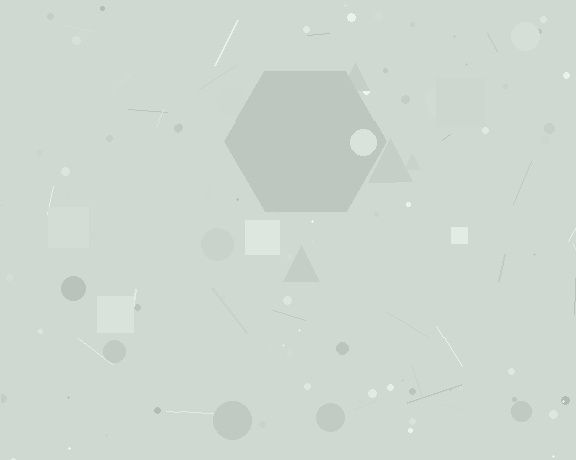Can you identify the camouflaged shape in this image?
The camouflaged shape is a hexagon.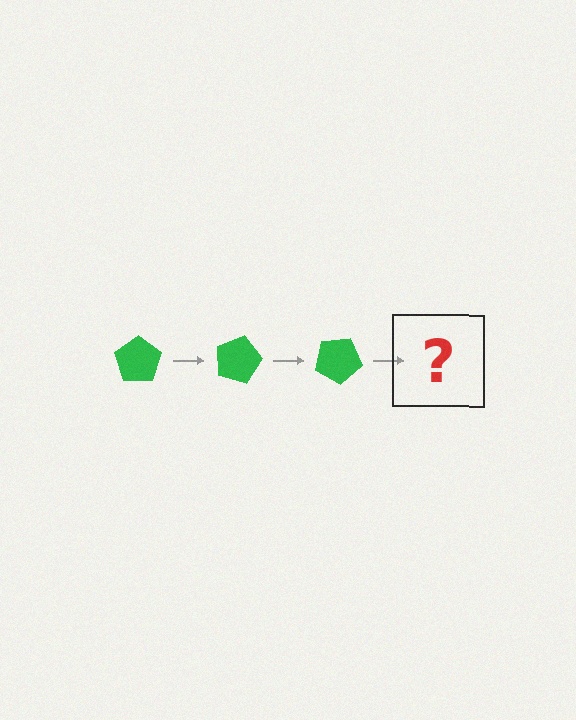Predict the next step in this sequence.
The next step is a green pentagon rotated 45 degrees.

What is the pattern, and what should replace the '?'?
The pattern is that the pentagon rotates 15 degrees each step. The '?' should be a green pentagon rotated 45 degrees.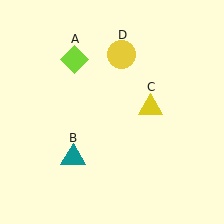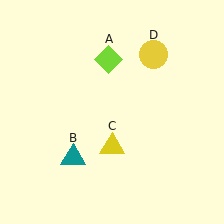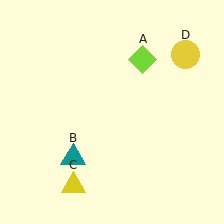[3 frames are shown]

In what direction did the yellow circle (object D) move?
The yellow circle (object D) moved right.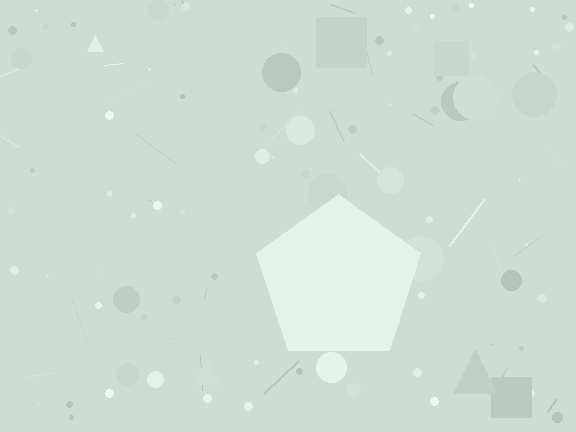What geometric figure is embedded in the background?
A pentagon is embedded in the background.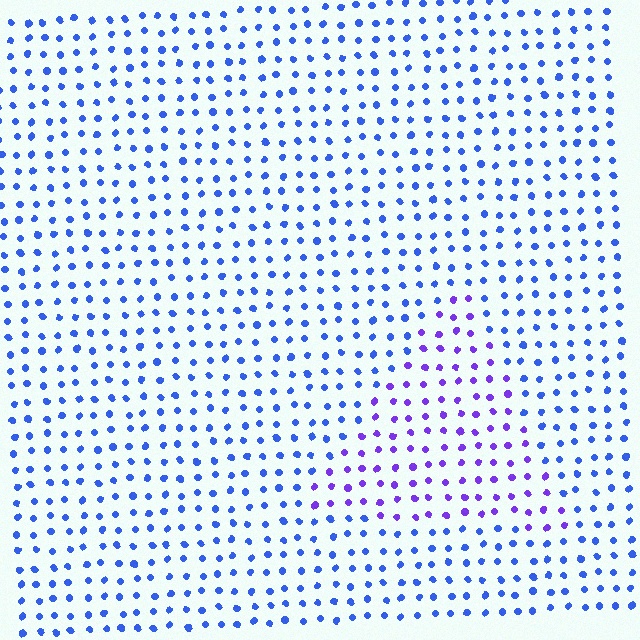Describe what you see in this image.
The image is filled with small blue elements in a uniform arrangement. A triangle-shaped region is visible where the elements are tinted to a slightly different hue, forming a subtle color boundary.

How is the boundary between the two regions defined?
The boundary is defined purely by a slight shift in hue (about 38 degrees). Spacing, size, and orientation are identical on both sides.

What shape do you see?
I see a triangle.